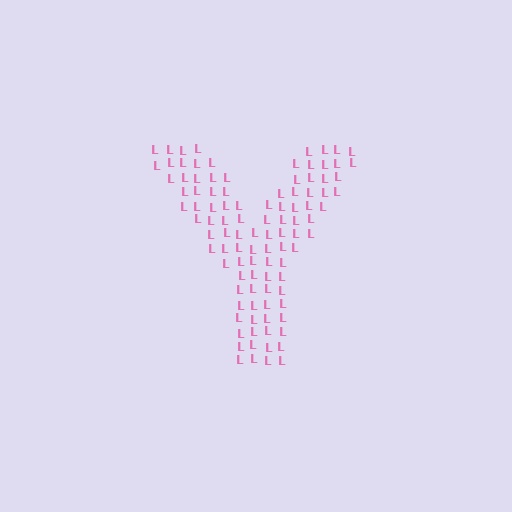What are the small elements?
The small elements are letter L's.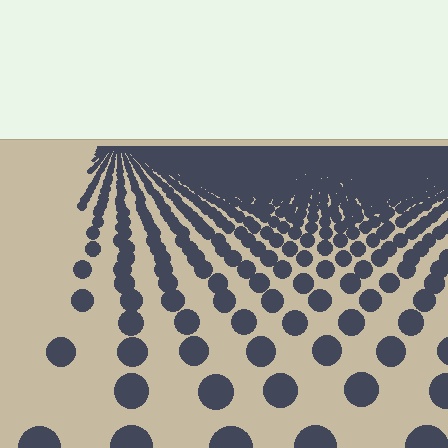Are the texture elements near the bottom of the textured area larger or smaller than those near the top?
Larger. Near the bottom, elements are closer to the viewer and appear at a bigger on-screen size.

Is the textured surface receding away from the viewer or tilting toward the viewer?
The surface is receding away from the viewer. Texture elements get smaller and denser toward the top.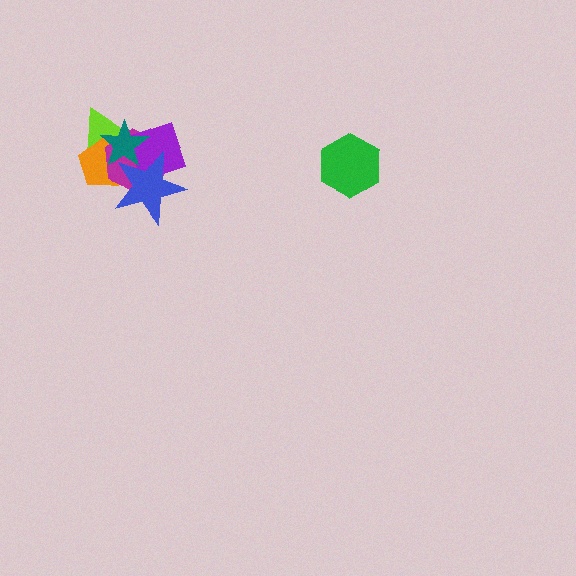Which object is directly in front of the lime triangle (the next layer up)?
The orange pentagon is directly in front of the lime triangle.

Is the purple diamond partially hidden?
Yes, it is partially covered by another shape.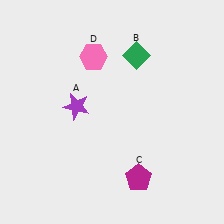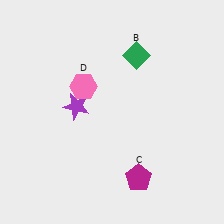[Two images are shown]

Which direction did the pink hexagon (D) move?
The pink hexagon (D) moved down.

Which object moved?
The pink hexagon (D) moved down.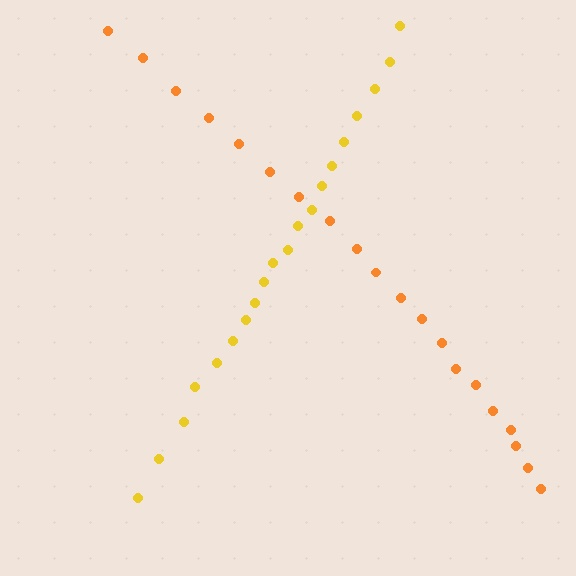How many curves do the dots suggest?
There are 2 distinct paths.